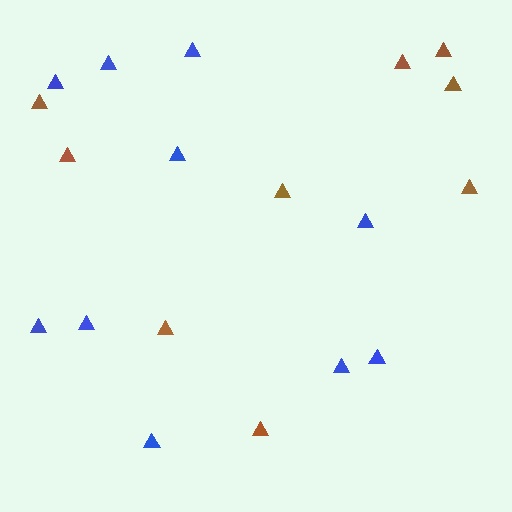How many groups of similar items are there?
There are 2 groups: one group of brown triangles (9) and one group of blue triangles (10).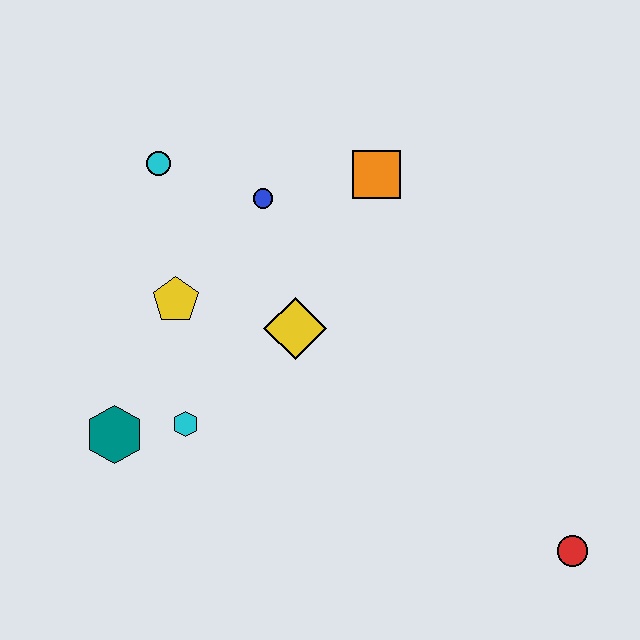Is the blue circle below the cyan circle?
Yes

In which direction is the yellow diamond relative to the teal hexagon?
The yellow diamond is to the right of the teal hexagon.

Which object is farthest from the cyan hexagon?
The red circle is farthest from the cyan hexagon.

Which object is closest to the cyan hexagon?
The teal hexagon is closest to the cyan hexagon.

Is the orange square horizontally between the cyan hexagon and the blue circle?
No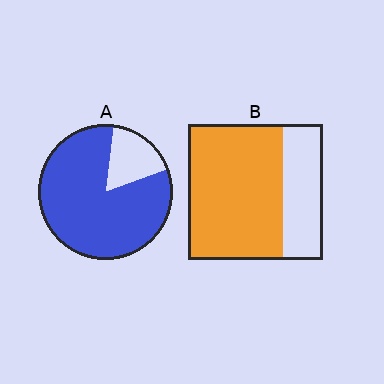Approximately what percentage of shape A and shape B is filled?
A is approximately 85% and B is approximately 70%.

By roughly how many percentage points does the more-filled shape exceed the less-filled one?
By roughly 10 percentage points (A over B).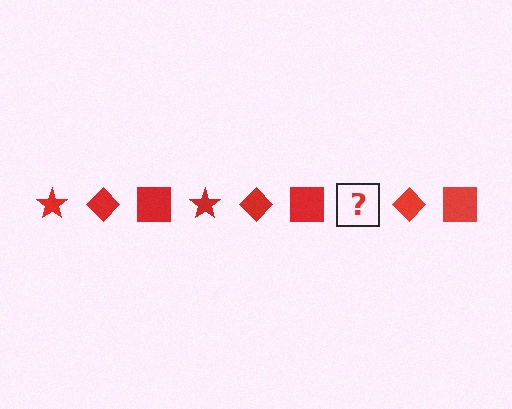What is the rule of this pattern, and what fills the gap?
The rule is that the pattern cycles through star, diamond, square shapes in red. The gap should be filled with a red star.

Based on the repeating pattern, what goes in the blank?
The blank should be a red star.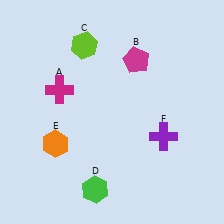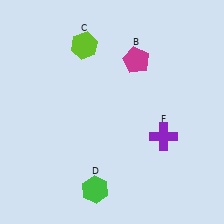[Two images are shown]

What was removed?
The magenta cross (A), the orange hexagon (E) were removed in Image 2.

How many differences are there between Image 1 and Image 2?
There are 2 differences between the two images.